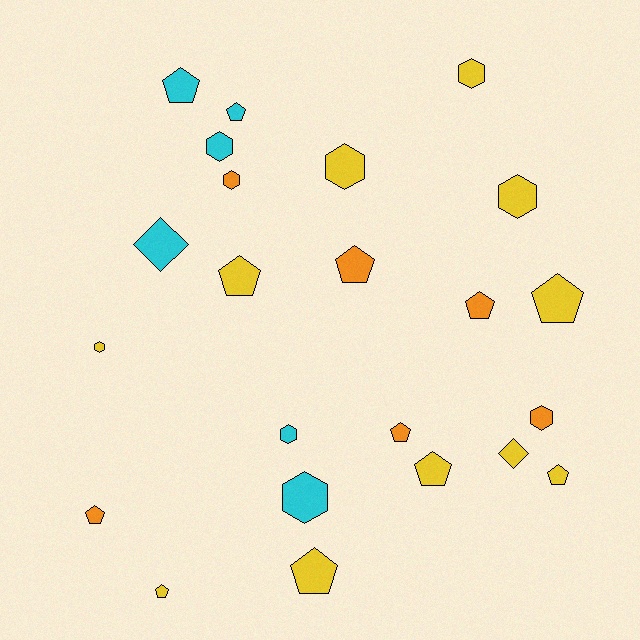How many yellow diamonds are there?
There is 1 yellow diamond.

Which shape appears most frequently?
Pentagon, with 12 objects.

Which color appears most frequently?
Yellow, with 11 objects.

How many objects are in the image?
There are 23 objects.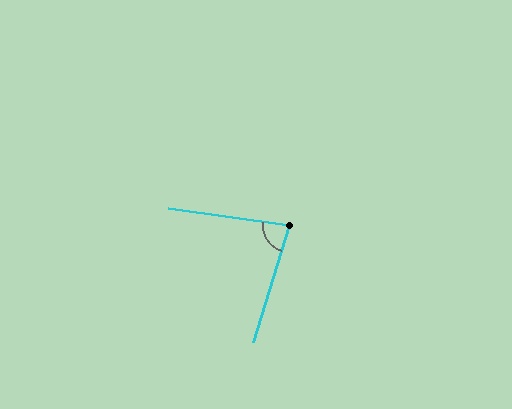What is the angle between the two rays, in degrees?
Approximately 81 degrees.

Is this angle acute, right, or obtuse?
It is acute.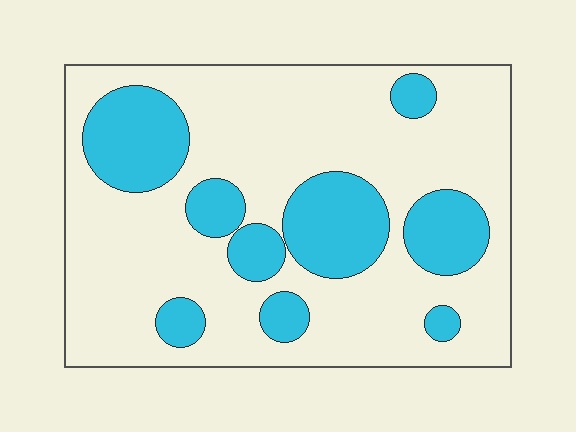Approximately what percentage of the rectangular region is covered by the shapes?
Approximately 25%.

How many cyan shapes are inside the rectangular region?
9.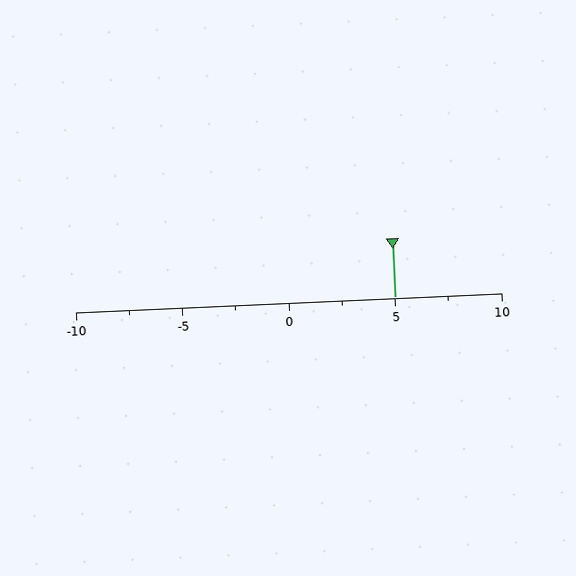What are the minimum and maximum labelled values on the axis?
The axis runs from -10 to 10.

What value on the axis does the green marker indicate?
The marker indicates approximately 5.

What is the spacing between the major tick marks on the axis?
The major ticks are spaced 5 apart.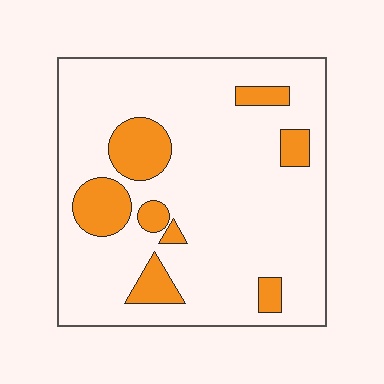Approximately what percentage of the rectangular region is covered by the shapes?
Approximately 15%.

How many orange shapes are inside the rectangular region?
8.